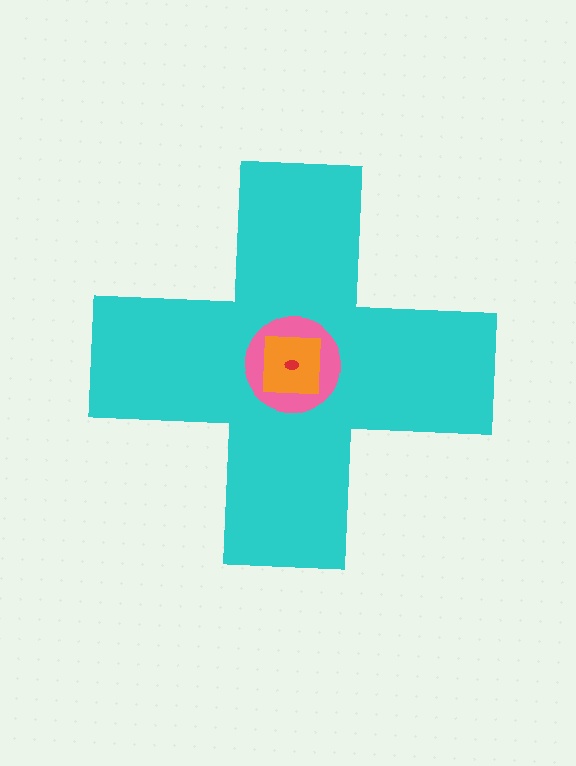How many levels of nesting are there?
4.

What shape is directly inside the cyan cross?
The pink circle.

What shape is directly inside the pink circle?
The orange square.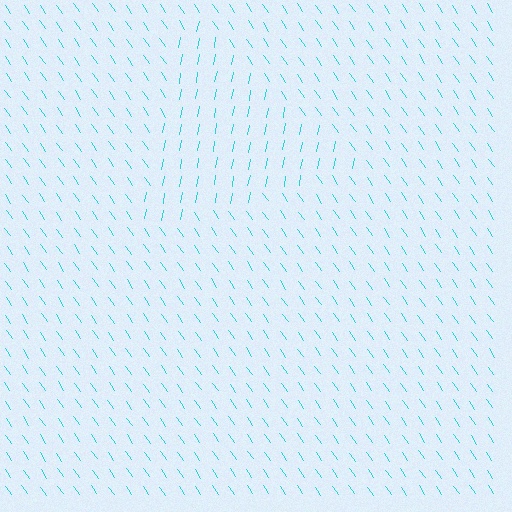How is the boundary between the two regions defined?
The boundary is defined purely by a change in line orientation (approximately 45 degrees difference). All lines are the same color and thickness.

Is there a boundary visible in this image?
Yes, there is a texture boundary formed by a change in line orientation.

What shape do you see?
I see a triangle.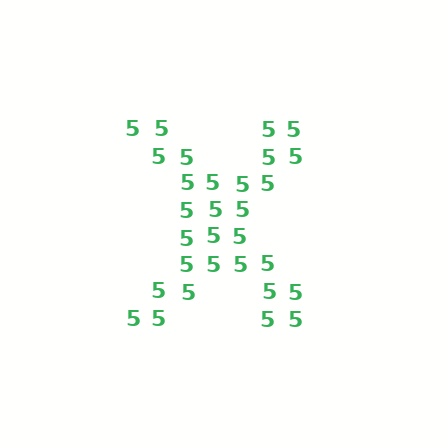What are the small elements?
The small elements are digit 5's.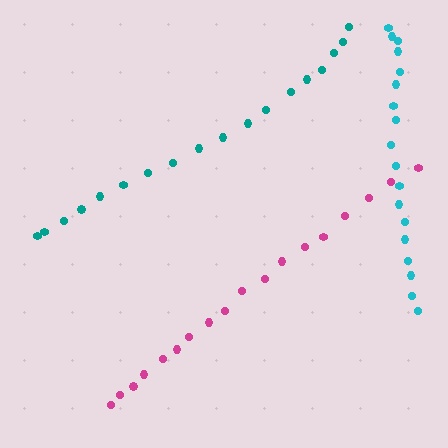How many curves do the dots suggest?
There are 3 distinct paths.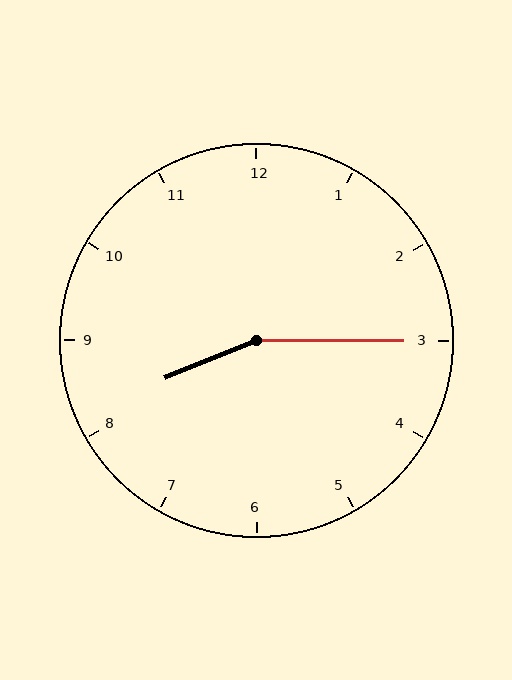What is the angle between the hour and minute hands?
Approximately 158 degrees.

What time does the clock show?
8:15.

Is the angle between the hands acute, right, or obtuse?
It is obtuse.